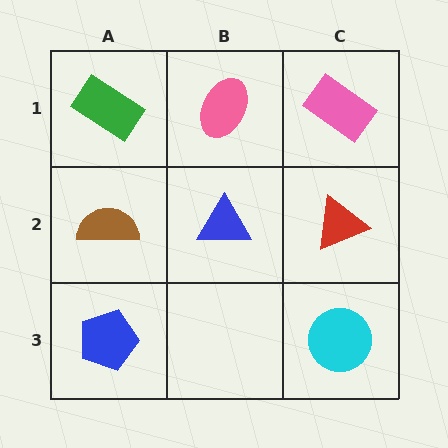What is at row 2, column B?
A blue triangle.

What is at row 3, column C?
A cyan circle.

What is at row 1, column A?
A green rectangle.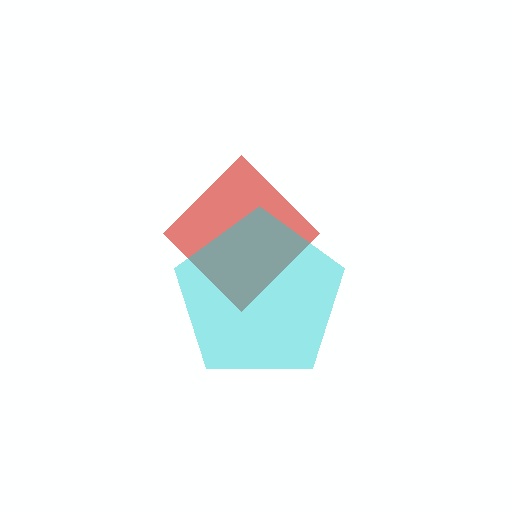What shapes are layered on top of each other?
The layered shapes are: a red diamond, a cyan pentagon.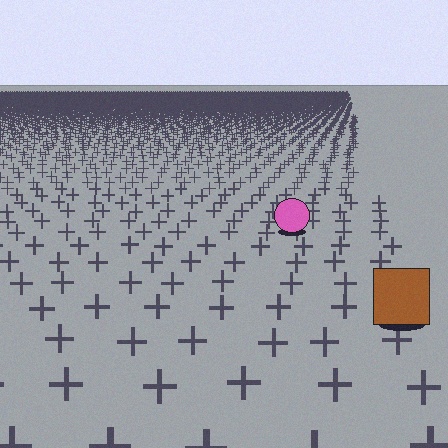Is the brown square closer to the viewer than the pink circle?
Yes. The brown square is closer — you can tell from the texture gradient: the ground texture is coarser near it.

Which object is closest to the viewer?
The brown square is closest. The texture marks near it are larger and more spread out.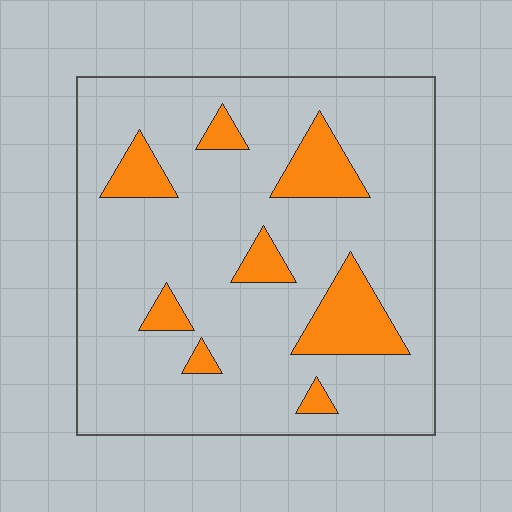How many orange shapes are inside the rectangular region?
8.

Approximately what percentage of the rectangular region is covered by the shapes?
Approximately 15%.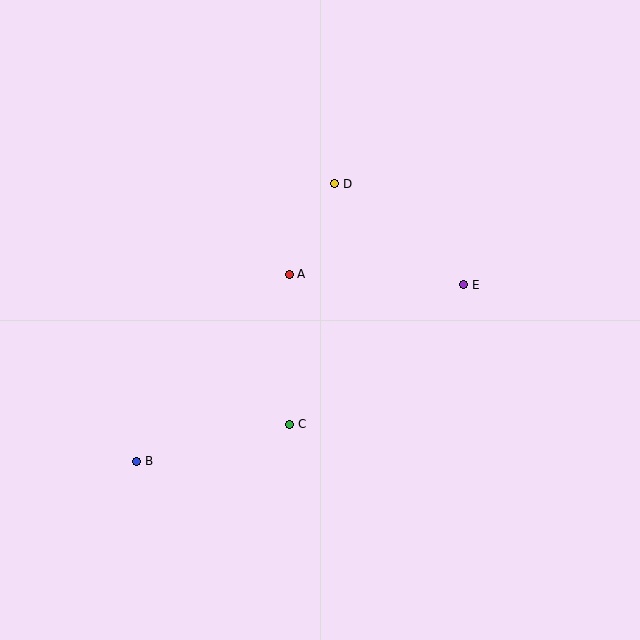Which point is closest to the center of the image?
Point A at (289, 274) is closest to the center.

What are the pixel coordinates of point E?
Point E is at (464, 285).